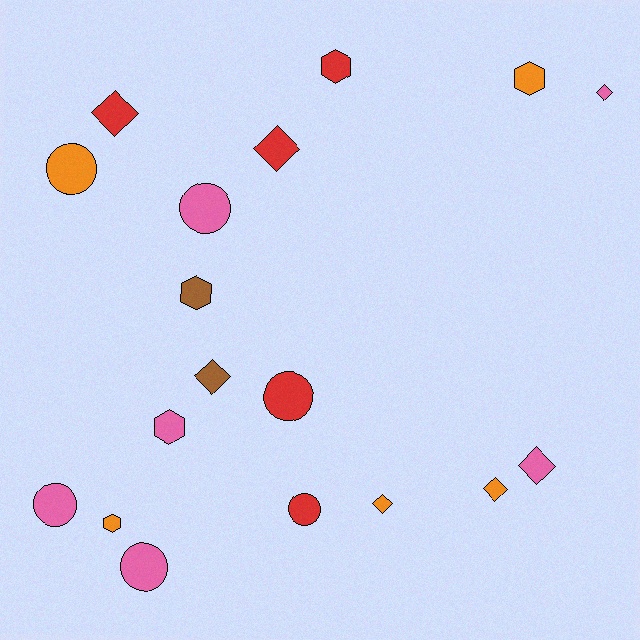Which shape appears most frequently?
Diamond, with 7 objects.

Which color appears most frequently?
Pink, with 6 objects.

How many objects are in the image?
There are 18 objects.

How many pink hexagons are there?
There is 1 pink hexagon.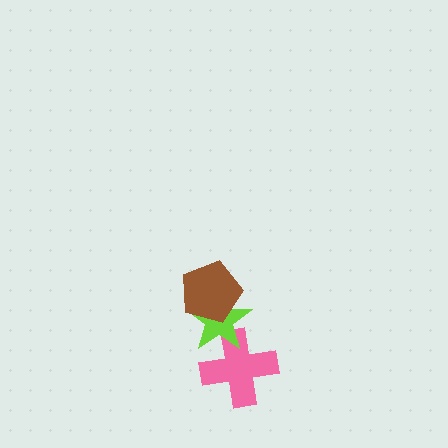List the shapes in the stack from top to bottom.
From top to bottom: the brown pentagon, the lime star, the pink cross.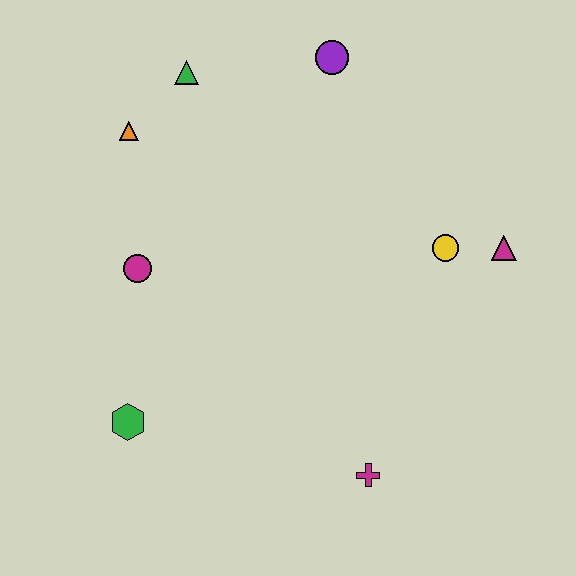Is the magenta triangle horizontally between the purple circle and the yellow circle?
No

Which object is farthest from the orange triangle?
The magenta cross is farthest from the orange triangle.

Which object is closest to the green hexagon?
The magenta circle is closest to the green hexagon.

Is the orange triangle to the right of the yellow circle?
No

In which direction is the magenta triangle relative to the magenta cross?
The magenta triangle is above the magenta cross.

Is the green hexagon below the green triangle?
Yes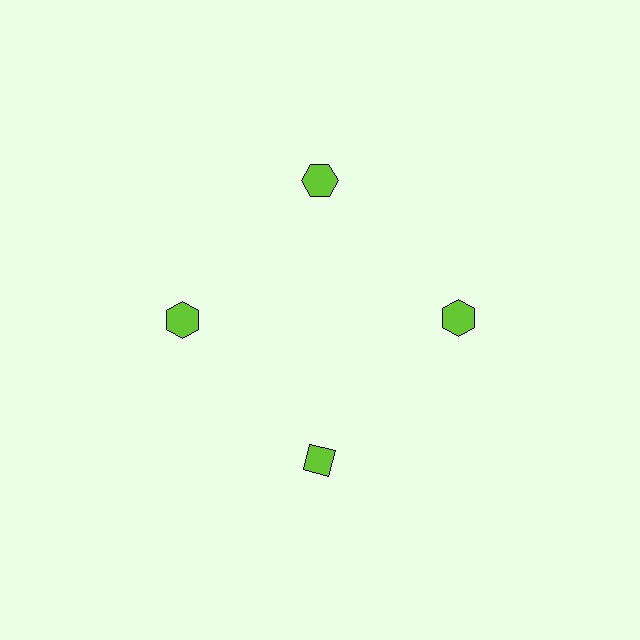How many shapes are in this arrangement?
There are 4 shapes arranged in a ring pattern.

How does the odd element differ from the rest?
It has a different shape: diamond instead of hexagon.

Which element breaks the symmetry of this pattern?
The lime diamond at roughly the 6 o'clock position breaks the symmetry. All other shapes are lime hexagons.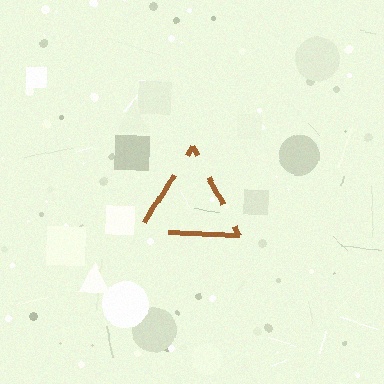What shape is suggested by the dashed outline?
The dashed outline suggests a triangle.